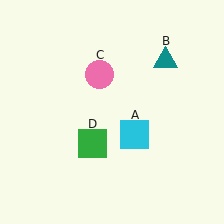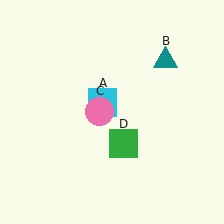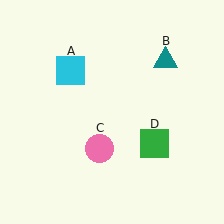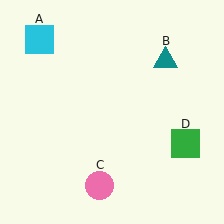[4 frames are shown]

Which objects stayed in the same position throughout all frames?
Teal triangle (object B) remained stationary.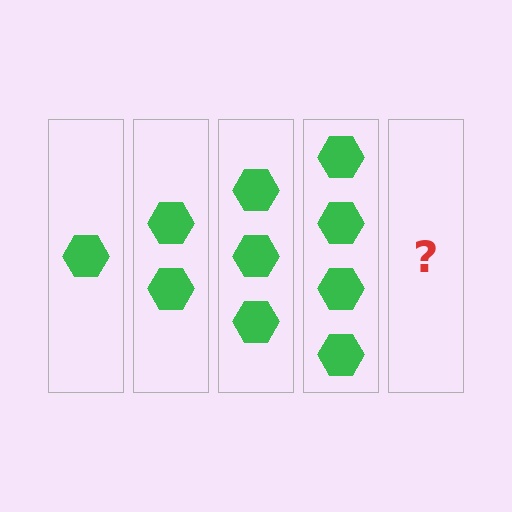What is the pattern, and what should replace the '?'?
The pattern is that each step adds one more hexagon. The '?' should be 5 hexagons.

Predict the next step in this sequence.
The next step is 5 hexagons.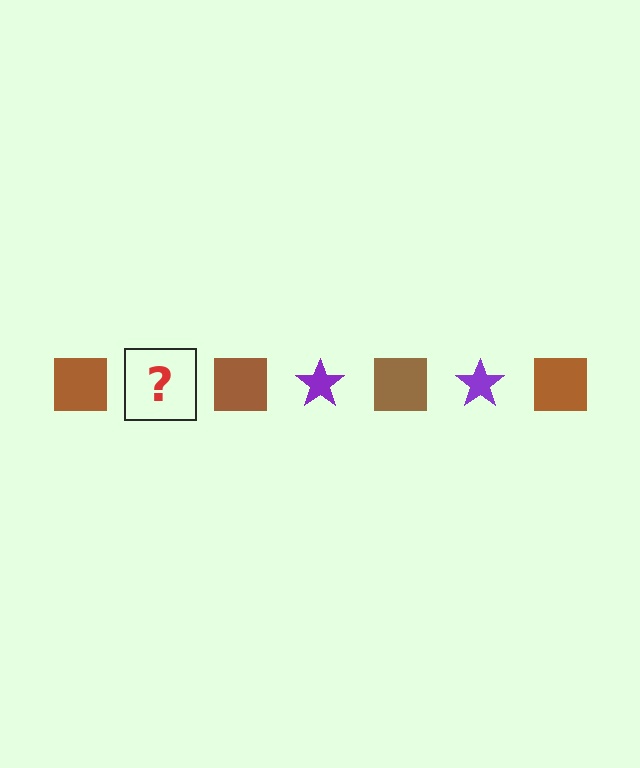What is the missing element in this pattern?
The missing element is a purple star.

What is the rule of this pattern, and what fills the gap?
The rule is that the pattern alternates between brown square and purple star. The gap should be filled with a purple star.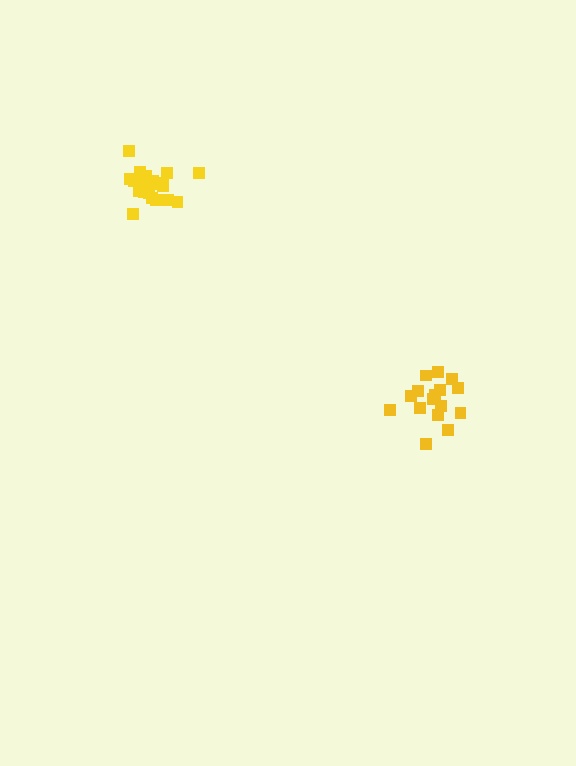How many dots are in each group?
Group 1: 16 dots, Group 2: 20 dots (36 total).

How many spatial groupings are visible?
There are 2 spatial groupings.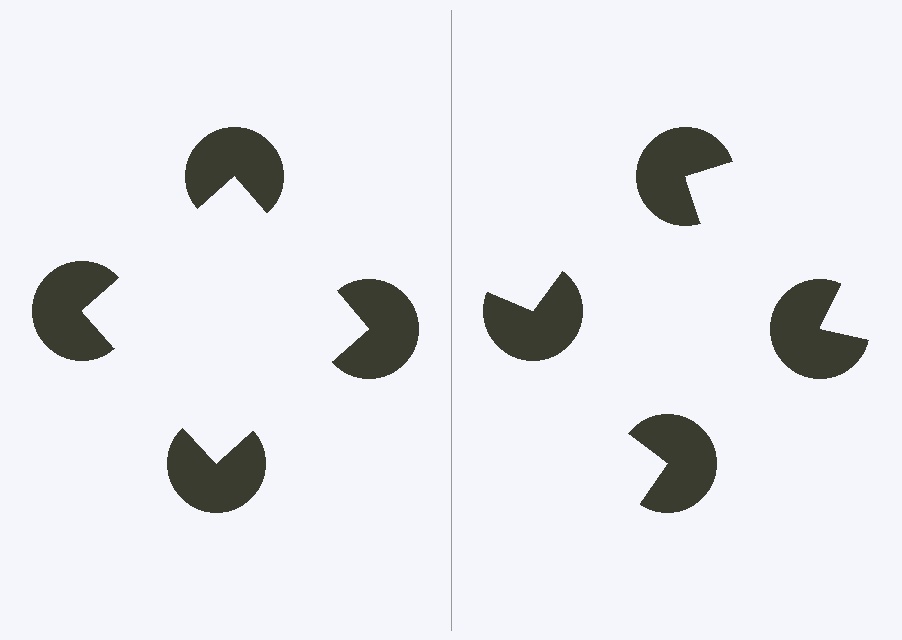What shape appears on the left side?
An illusory square.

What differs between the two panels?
The pac-man discs are positioned identically on both sides; only the wedge orientations differ. On the left they align to a square; on the right they are misaligned.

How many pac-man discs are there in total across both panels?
8 — 4 on each side.